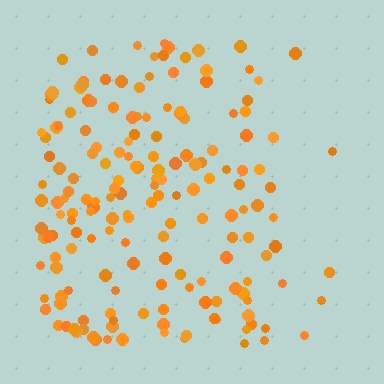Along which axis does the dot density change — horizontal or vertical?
Horizontal.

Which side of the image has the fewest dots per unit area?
The right.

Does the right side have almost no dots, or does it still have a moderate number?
Still a moderate number, just noticeably fewer than the left.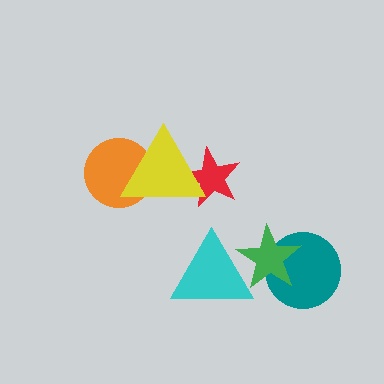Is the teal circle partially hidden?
Yes, it is partially covered by another shape.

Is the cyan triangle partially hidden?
No, no other shape covers it.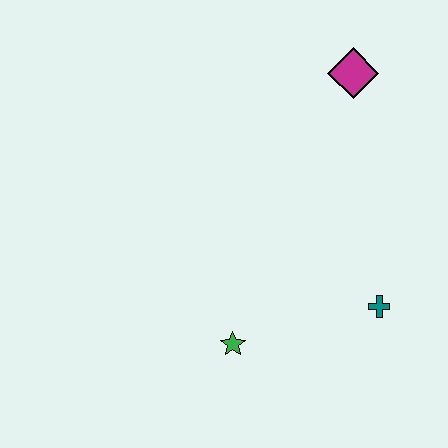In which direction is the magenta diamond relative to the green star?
The magenta diamond is above the green star.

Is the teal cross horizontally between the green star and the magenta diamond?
No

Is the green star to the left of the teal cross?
Yes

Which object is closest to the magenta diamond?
The teal cross is closest to the magenta diamond.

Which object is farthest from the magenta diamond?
The green star is farthest from the magenta diamond.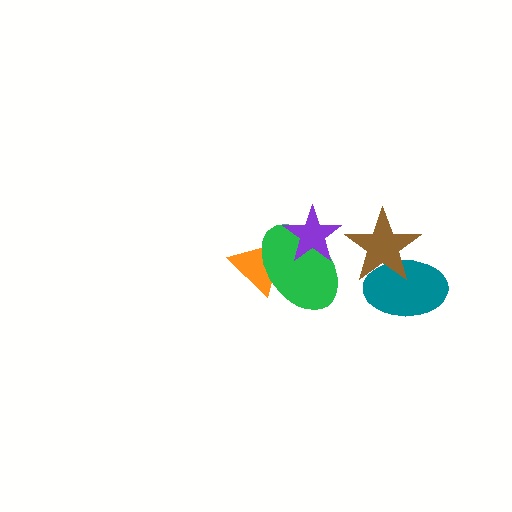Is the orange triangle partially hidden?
Yes, it is partially covered by another shape.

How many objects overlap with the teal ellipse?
1 object overlaps with the teal ellipse.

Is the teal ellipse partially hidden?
Yes, it is partially covered by another shape.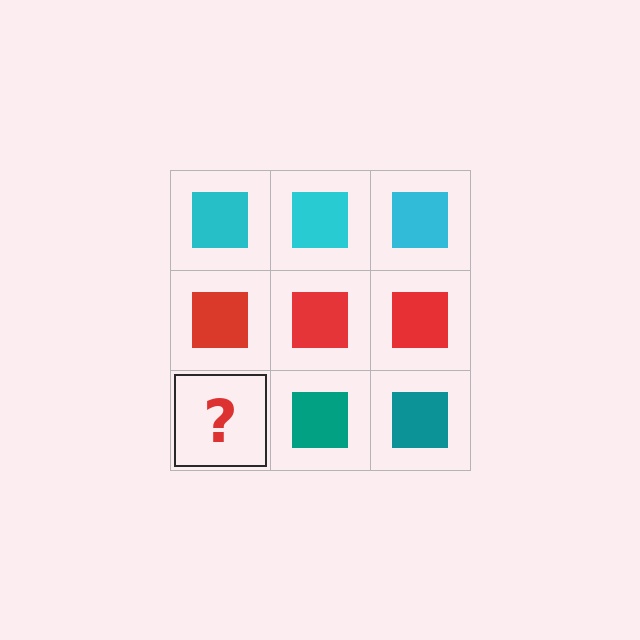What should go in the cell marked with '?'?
The missing cell should contain a teal square.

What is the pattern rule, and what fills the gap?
The rule is that each row has a consistent color. The gap should be filled with a teal square.